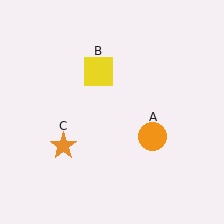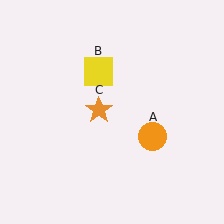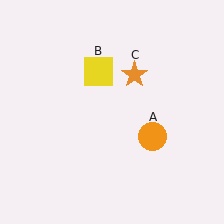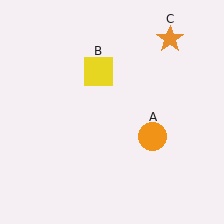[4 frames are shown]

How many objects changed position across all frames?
1 object changed position: orange star (object C).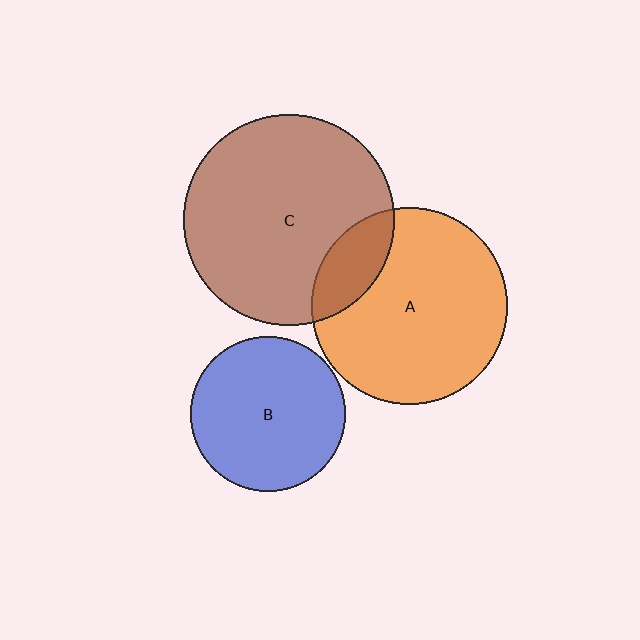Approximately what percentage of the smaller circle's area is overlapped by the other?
Approximately 20%.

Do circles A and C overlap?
Yes.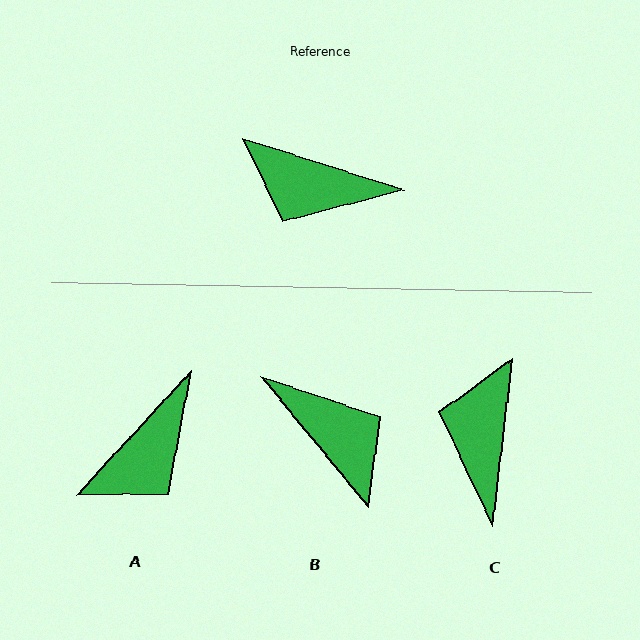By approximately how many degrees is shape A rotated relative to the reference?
Approximately 65 degrees counter-clockwise.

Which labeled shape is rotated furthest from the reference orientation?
B, about 147 degrees away.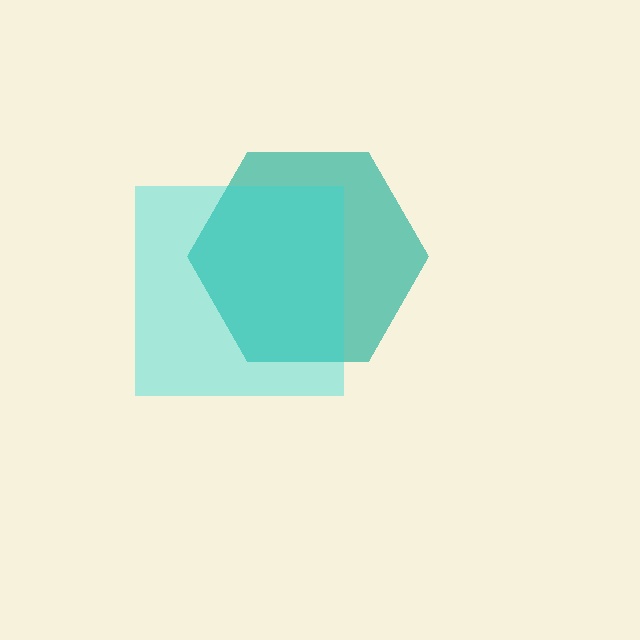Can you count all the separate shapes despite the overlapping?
Yes, there are 2 separate shapes.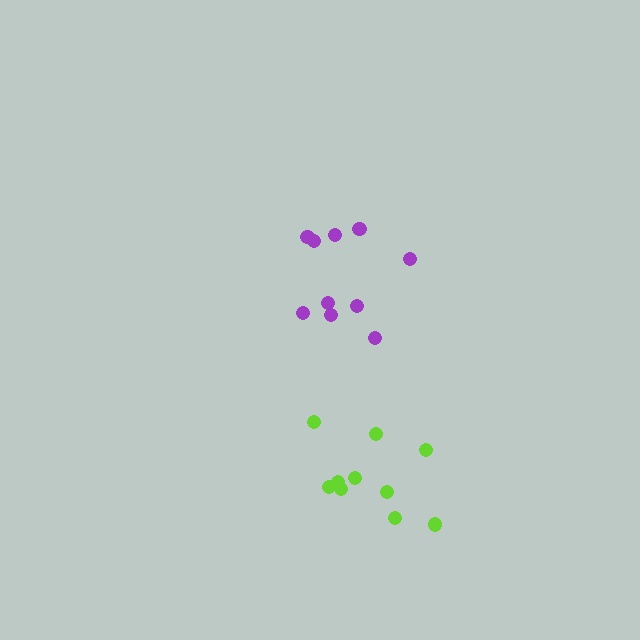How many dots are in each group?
Group 1: 10 dots, Group 2: 10 dots (20 total).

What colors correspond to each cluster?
The clusters are colored: lime, purple.